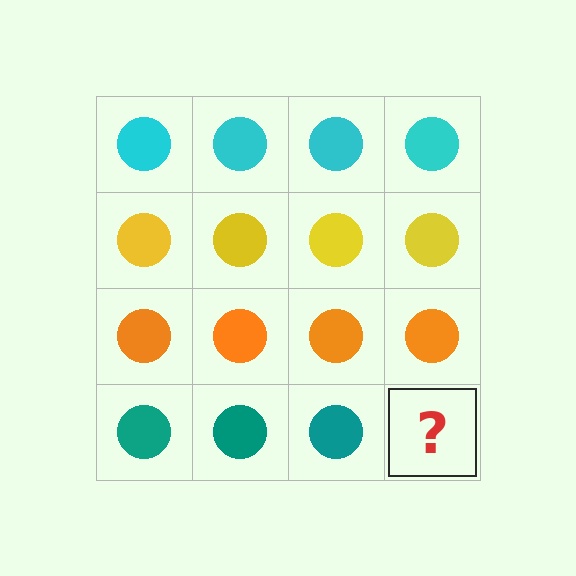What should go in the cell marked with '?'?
The missing cell should contain a teal circle.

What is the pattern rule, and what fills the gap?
The rule is that each row has a consistent color. The gap should be filled with a teal circle.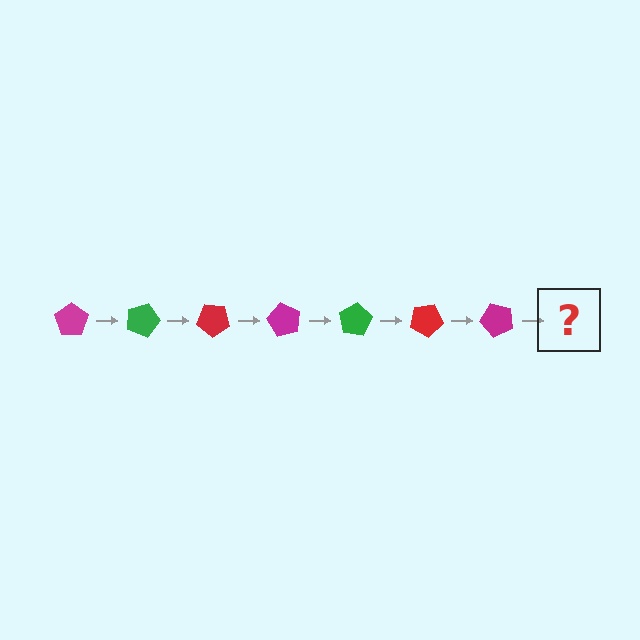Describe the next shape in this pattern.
It should be a green pentagon, rotated 140 degrees from the start.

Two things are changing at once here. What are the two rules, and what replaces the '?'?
The two rules are that it rotates 20 degrees each step and the color cycles through magenta, green, and red. The '?' should be a green pentagon, rotated 140 degrees from the start.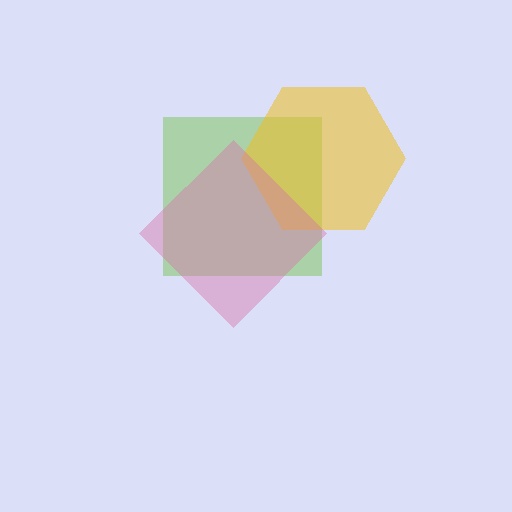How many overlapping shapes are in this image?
There are 3 overlapping shapes in the image.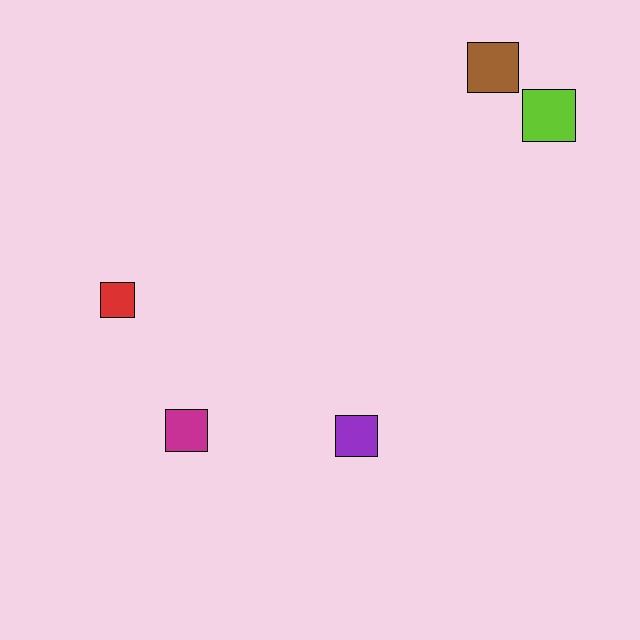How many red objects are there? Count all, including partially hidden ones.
There is 1 red object.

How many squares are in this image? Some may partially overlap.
There are 5 squares.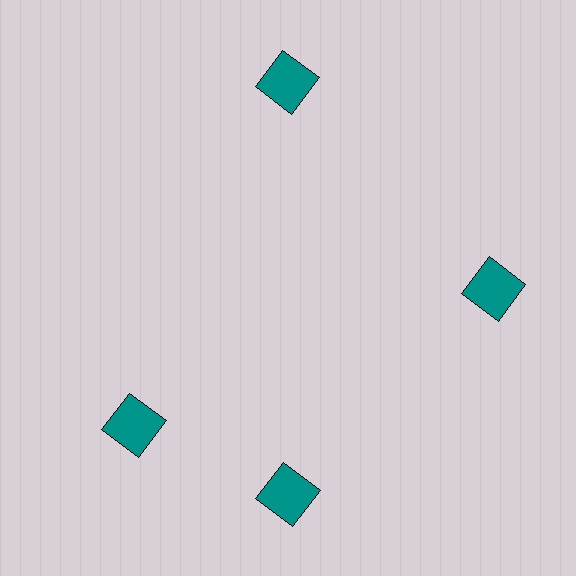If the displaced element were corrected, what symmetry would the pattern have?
It would have 4-fold rotational symmetry — the pattern would map onto itself every 90 degrees.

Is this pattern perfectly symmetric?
No. The 4 teal squares are arranged in a ring, but one element near the 9 o'clock position is rotated out of alignment along the ring, breaking the 4-fold rotational symmetry.